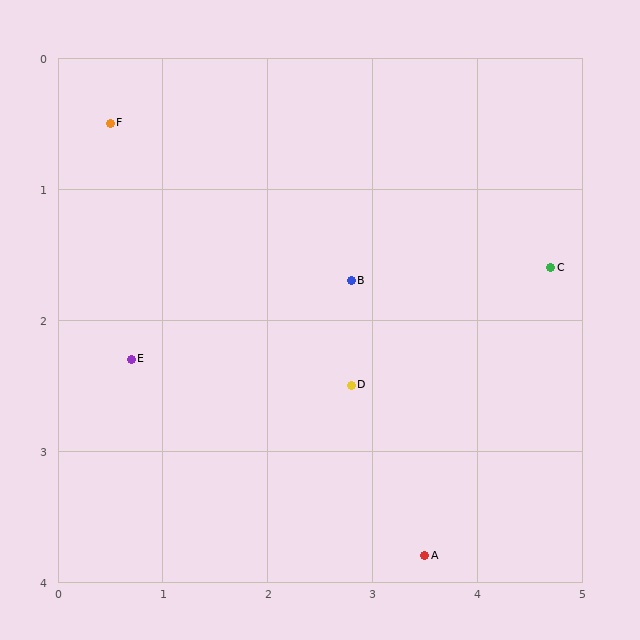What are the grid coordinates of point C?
Point C is at approximately (4.7, 1.6).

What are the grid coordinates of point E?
Point E is at approximately (0.7, 2.3).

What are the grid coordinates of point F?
Point F is at approximately (0.5, 0.5).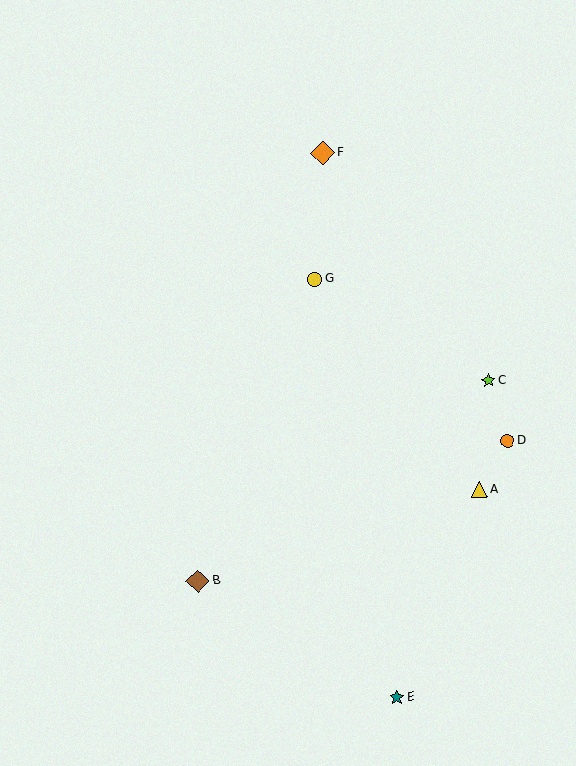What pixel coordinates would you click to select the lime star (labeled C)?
Click at (488, 381) to select the lime star C.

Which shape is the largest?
The orange diamond (labeled F) is the largest.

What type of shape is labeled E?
Shape E is a teal star.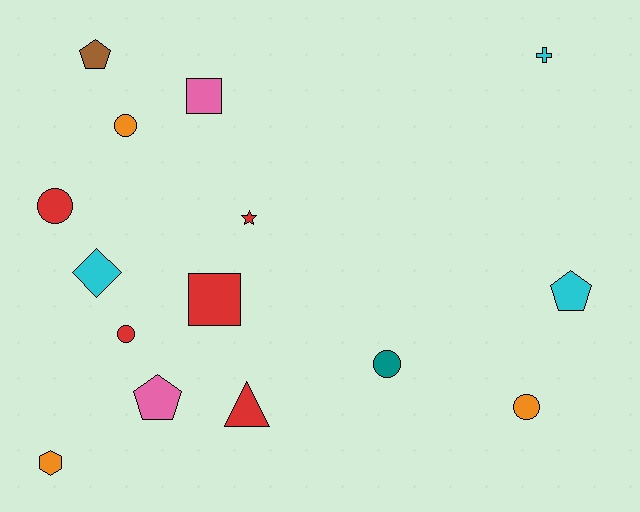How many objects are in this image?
There are 15 objects.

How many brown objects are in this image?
There is 1 brown object.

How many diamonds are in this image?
There is 1 diamond.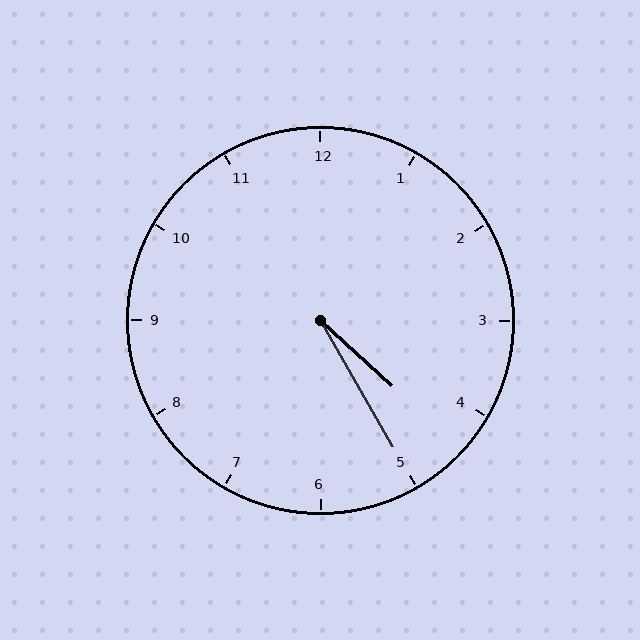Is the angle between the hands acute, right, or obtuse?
It is acute.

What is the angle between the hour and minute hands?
Approximately 18 degrees.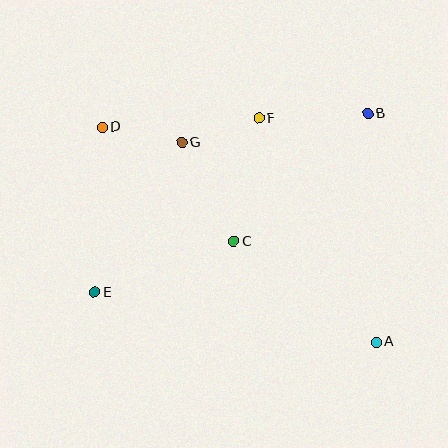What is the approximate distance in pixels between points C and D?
The distance between C and D is approximately 174 pixels.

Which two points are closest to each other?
Points F and G are closest to each other.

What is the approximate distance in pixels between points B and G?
The distance between B and G is approximately 188 pixels.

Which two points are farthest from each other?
Points A and D are farthest from each other.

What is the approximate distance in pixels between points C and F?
The distance between C and F is approximately 126 pixels.